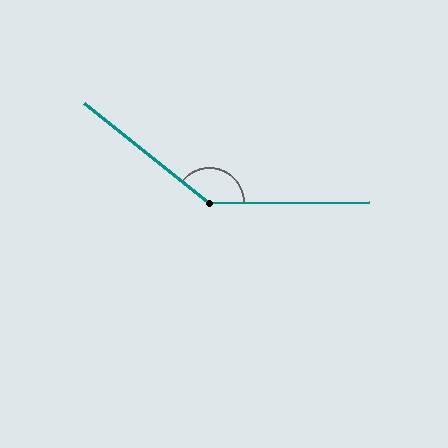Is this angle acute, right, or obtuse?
It is obtuse.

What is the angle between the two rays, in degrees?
Approximately 141 degrees.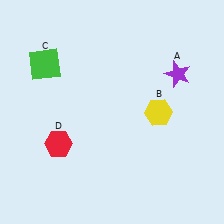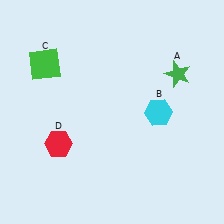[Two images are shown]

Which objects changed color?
A changed from purple to green. B changed from yellow to cyan.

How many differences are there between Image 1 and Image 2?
There are 2 differences between the two images.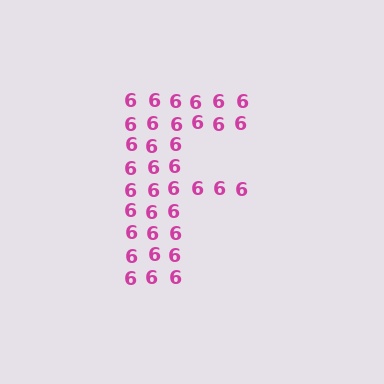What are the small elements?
The small elements are digit 6's.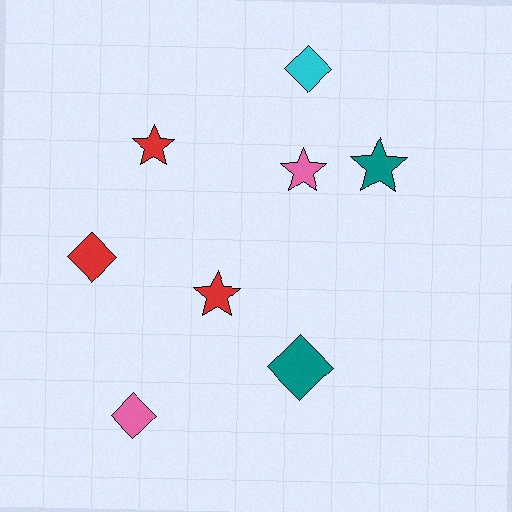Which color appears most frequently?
Red, with 3 objects.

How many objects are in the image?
There are 8 objects.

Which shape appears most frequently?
Diamond, with 4 objects.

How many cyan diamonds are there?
There is 1 cyan diamond.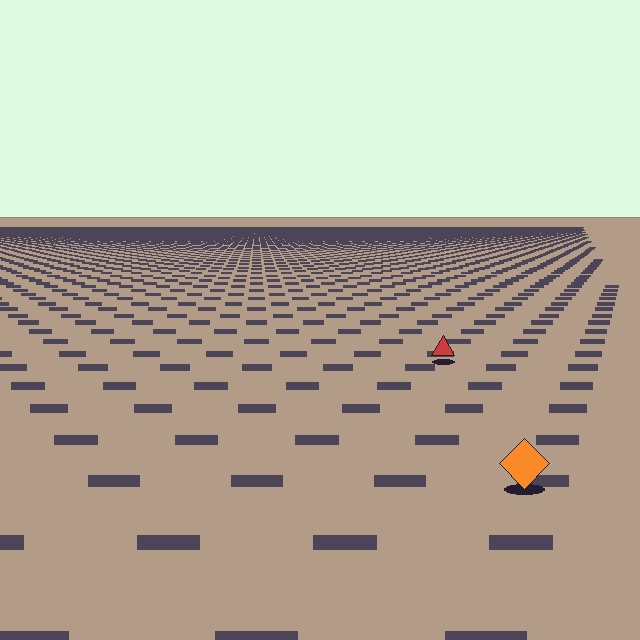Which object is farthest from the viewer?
The red triangle is farthest from the viewer. It appears smaller and the ground texture around it is denser.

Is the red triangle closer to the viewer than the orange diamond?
No. The orange diamond is closer — you can tell from the texture gradient: the ground texture is coarser near it.